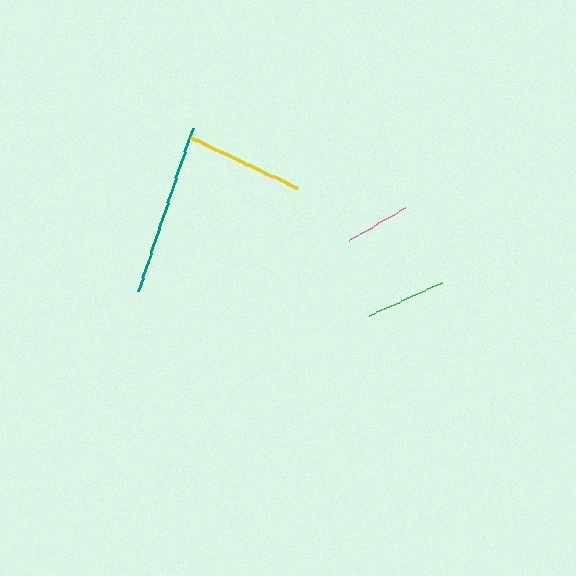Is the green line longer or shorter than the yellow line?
The yellow line is longer than the green line.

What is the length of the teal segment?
The teal segment is approximately 172 pixels long.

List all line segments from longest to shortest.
From longest to shortest: teal, yellow, green, pink.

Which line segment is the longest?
The teal line is the longest at approximately 172 pixels.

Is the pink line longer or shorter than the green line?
The green line is longer than the pink line.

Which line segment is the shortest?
The pink line is the shortest at approximately 64 pixels.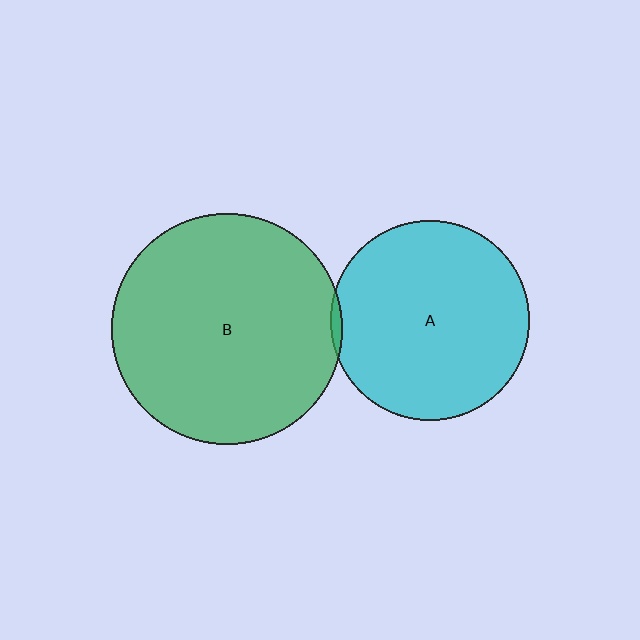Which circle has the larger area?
Circle B (green).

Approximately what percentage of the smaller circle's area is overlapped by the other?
Approximately 5%.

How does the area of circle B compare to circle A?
Approximately 1.3 times.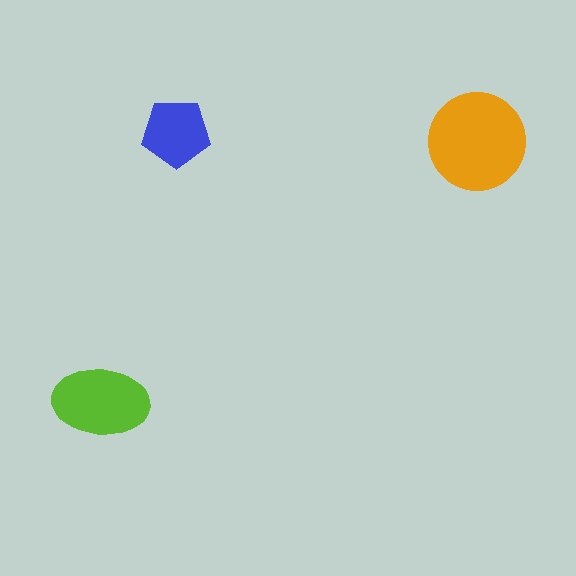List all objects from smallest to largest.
The blue pentagon, the lime ellipse, the orange circle.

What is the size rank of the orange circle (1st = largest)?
1st.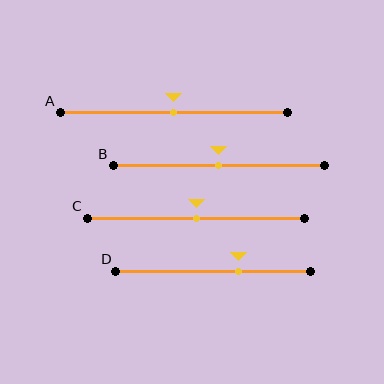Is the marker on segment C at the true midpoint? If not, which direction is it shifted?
Yes, the marker on segment C is at the true midpoint.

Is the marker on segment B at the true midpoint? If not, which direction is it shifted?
Yes, the marker on segment B is at the true midpoint.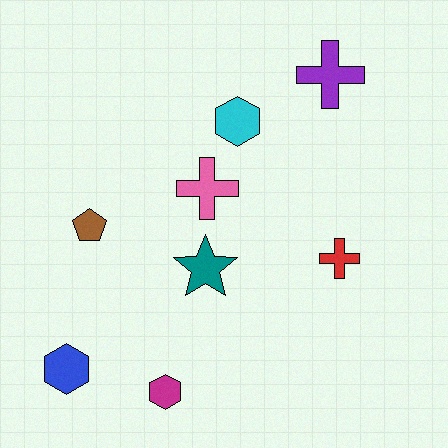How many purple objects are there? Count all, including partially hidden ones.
There is 1 purple object.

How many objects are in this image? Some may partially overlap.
There are 8 objects.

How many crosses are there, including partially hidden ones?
There are 3 crosses.